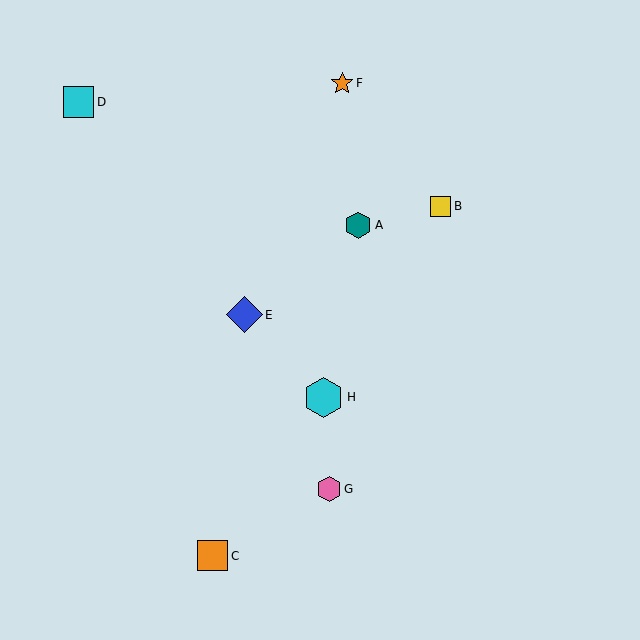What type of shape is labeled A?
Shape A is a teal hexagon.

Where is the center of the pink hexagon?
The center of the pink hexagon is at (329, 489).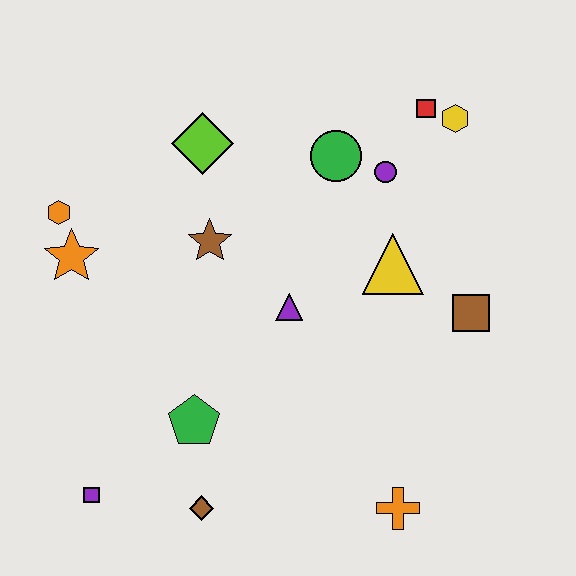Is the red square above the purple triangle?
Yes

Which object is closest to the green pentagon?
The brown diamond is closest to the green pentagon.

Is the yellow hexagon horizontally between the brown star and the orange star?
No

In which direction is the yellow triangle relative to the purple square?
The yellow triangle is to the right of the purple square.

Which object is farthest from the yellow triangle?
The purple square is farthest from the yellow triangle.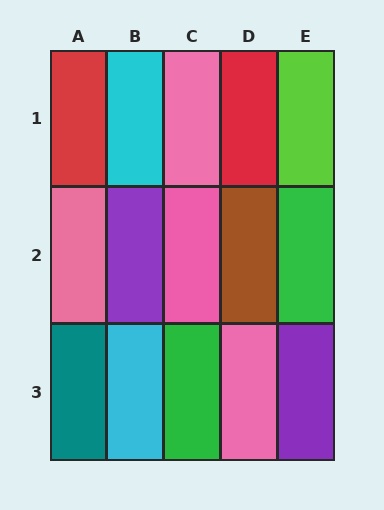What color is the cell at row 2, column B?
Purple.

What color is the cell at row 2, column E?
Green.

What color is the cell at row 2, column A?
Pink.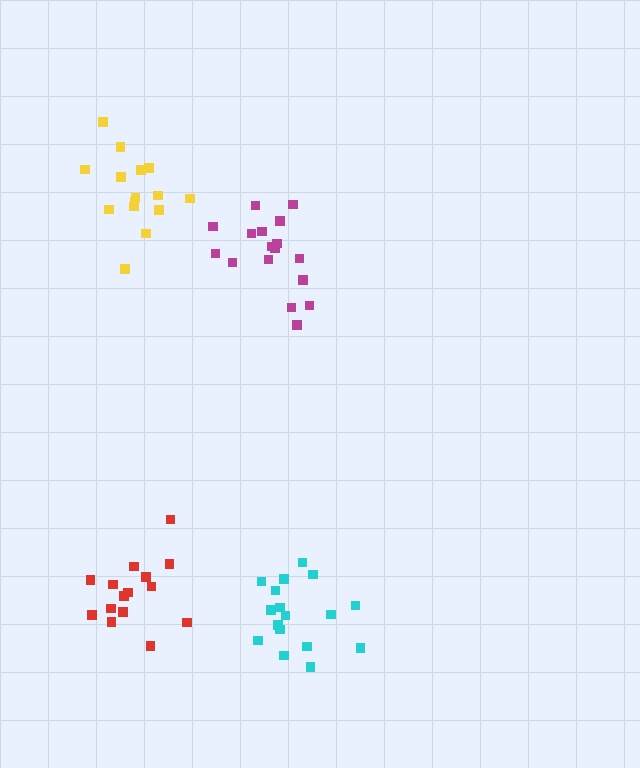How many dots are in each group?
Group 1: 15 dots, Group 2: 17 dots, Group 3: 15 dots, Group 4: 17 dots (64 total).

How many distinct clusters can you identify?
There are 4 distinct clusters.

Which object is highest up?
The yellow cluster is topmost.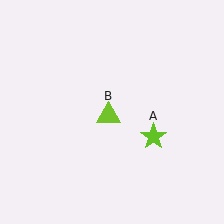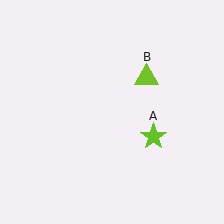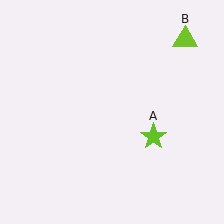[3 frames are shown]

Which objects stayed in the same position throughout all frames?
Lime star (object A) remained stationary.